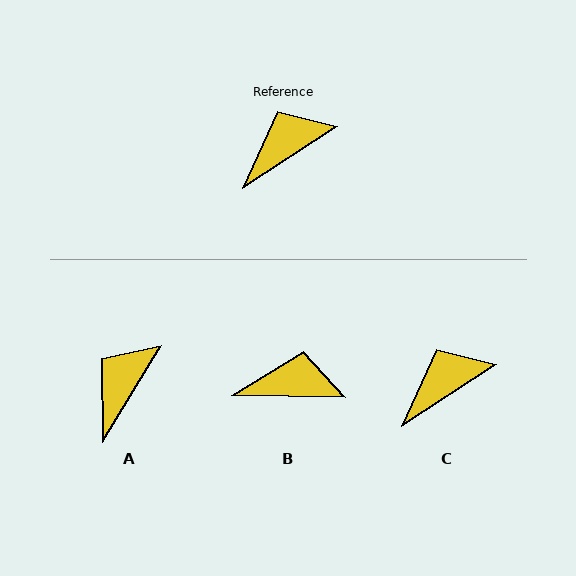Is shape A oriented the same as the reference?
No, it is off by about 26 degrees.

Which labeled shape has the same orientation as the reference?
C.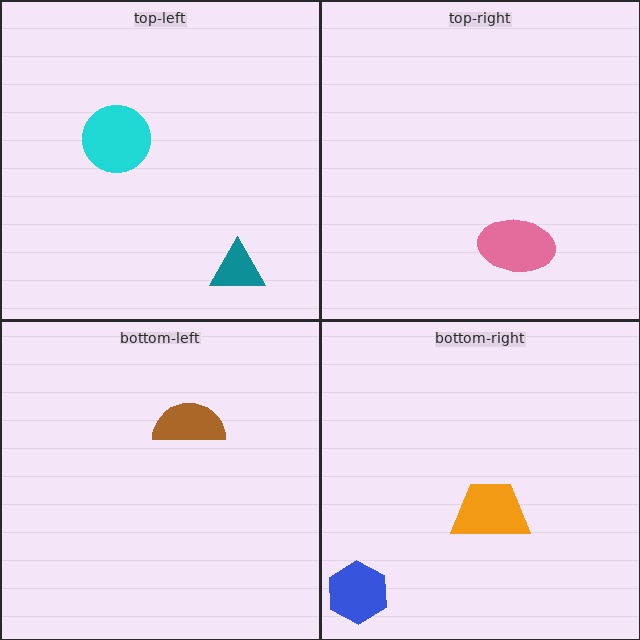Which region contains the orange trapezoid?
The bottom-right region.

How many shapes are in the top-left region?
2.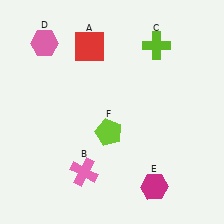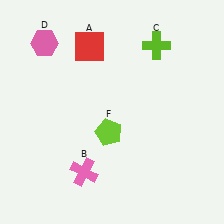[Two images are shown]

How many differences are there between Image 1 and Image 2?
There is 1 difference between the two images.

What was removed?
The magenta hexagon (E) was removed in Image 2.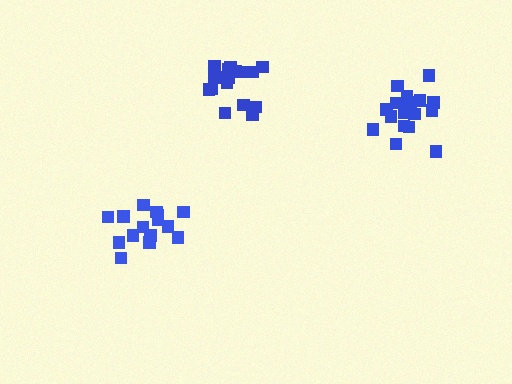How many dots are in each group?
Group 1: 19 dots, Group 2: 17 dots, Group 3: 15 dots (51 total).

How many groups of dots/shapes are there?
There are 3 groups.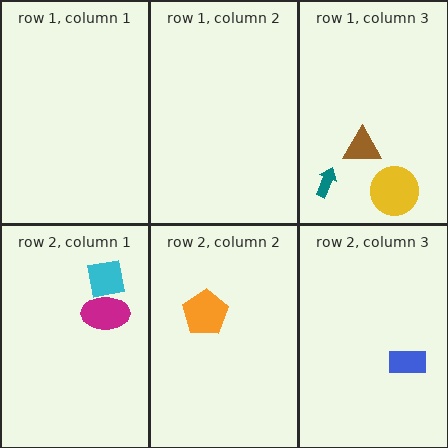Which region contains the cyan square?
The row 2, column 1 region.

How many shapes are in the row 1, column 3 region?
3.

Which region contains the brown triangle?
The row 1, column 3 region.